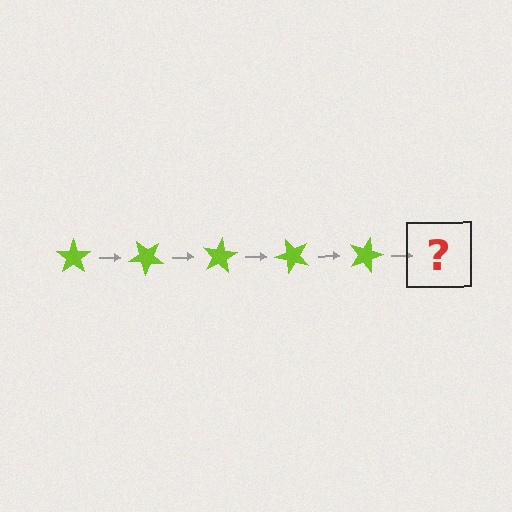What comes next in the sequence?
The next element should be a lime star rotated 200 degrees.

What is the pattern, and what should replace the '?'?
The pattern is that the star rotates 40 degrees each step. The '?' should be a lime star rotated 200 degrees.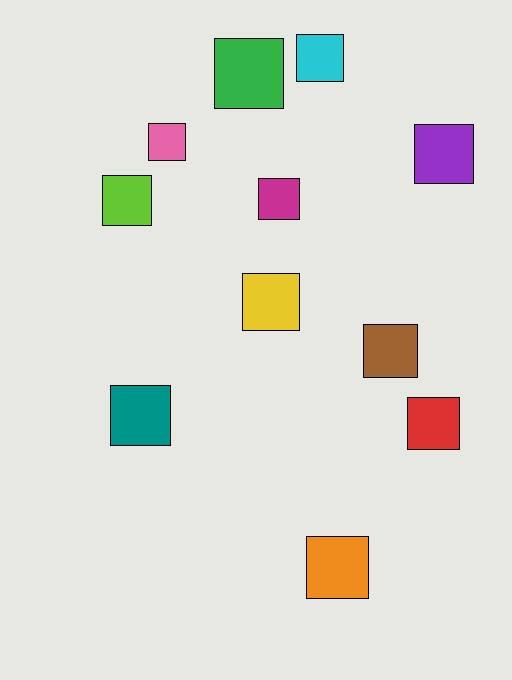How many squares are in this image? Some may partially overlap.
There are 11 squares.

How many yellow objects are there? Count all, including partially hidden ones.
There is 1 yellow object.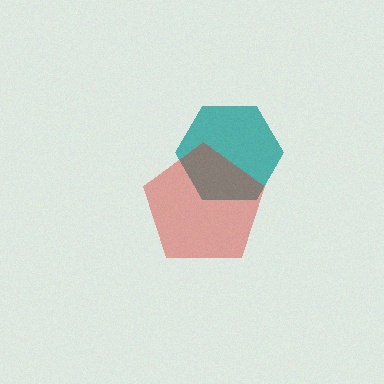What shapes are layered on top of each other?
The layered shapes are: a teal hexagon, a red pentagon.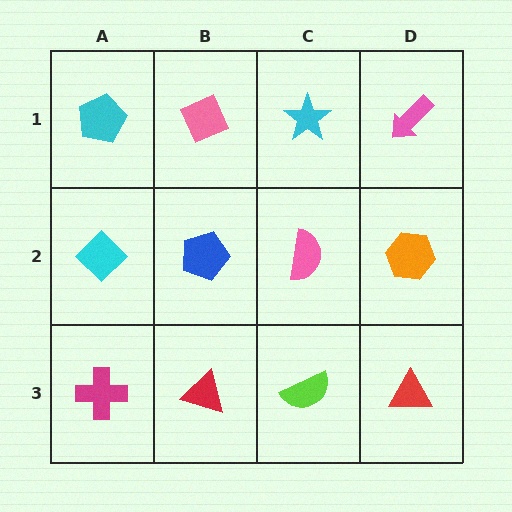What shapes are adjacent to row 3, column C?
A pink semicircle (row 2, column C), a red triangle (row 3, column B), a red triangle (row 3, column D).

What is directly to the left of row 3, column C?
A red triangle.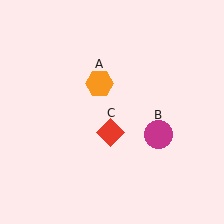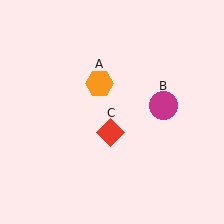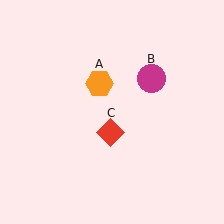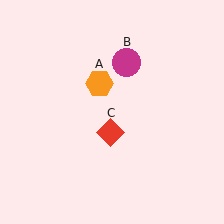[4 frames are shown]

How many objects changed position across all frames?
1 object changed position: magenta circle (object B).